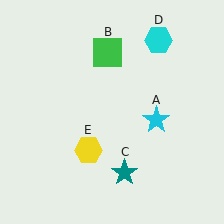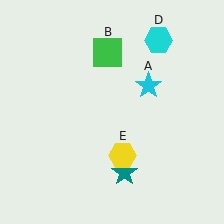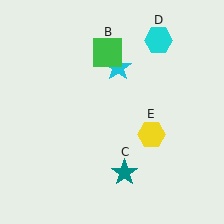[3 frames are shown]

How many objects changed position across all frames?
2 objects changed position: cyan star (object A), yellow hexagon (object E).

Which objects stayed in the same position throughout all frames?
Green square (object B) and teal star (object C) and cyan hexagon (object D) remained stationary.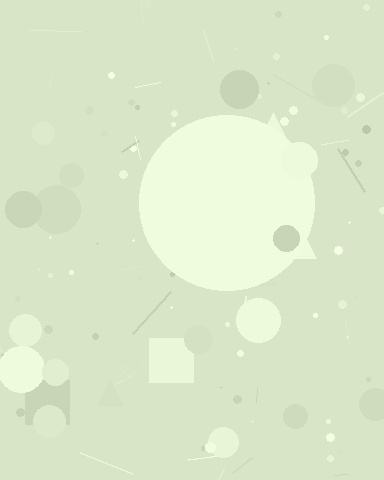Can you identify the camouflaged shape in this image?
The camouflaged shape is a circle.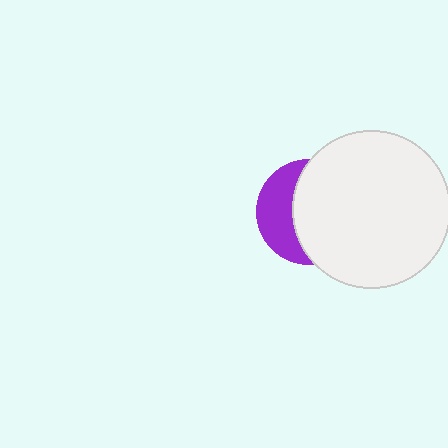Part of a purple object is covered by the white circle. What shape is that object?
It is a circle.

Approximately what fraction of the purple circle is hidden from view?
Roughly 63% of the purple circle is hidden behind the white circle.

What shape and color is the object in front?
The object in front is a white circle.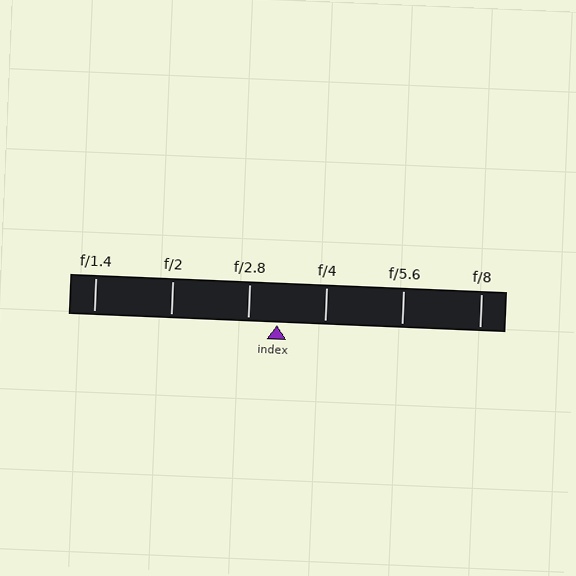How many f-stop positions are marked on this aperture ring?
There are 6 f-stop positions marked.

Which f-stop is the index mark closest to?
The index mark is closest to f/2.8.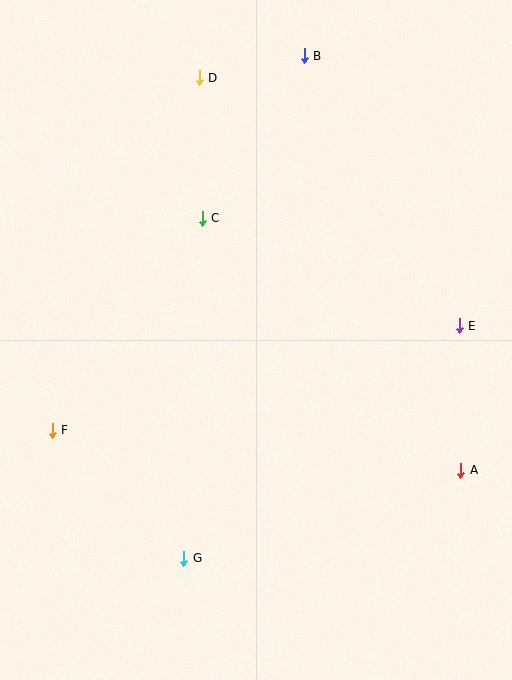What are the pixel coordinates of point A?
Point A is at (461, 470).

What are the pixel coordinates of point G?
Point G is at (184, 558).